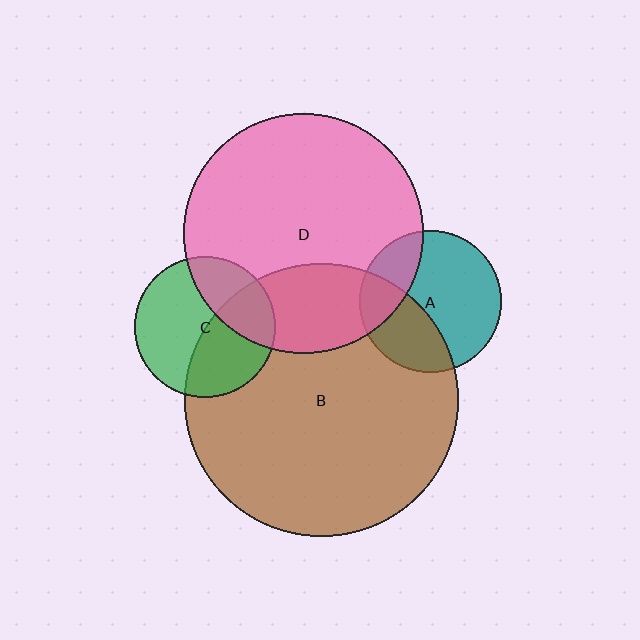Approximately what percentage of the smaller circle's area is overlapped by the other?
Approximately 25%.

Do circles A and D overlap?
Yes.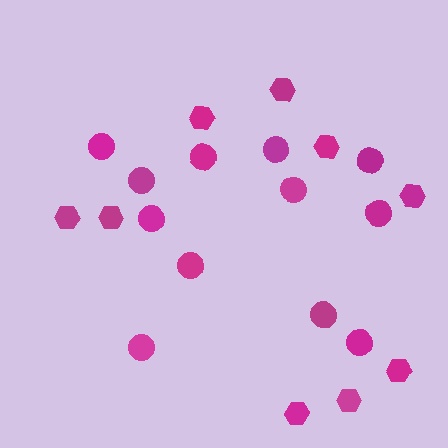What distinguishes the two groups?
There are 2 groups: one group of circles (12) and one group of hexagons (9).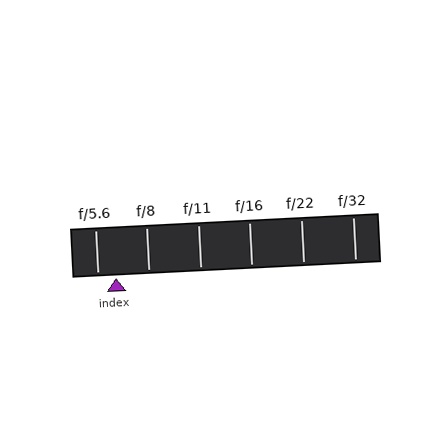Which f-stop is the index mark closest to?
The index mark is closest to f/5.6.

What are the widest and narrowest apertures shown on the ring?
The widest aperture shown is f/5.6 and the narrowest is f/32.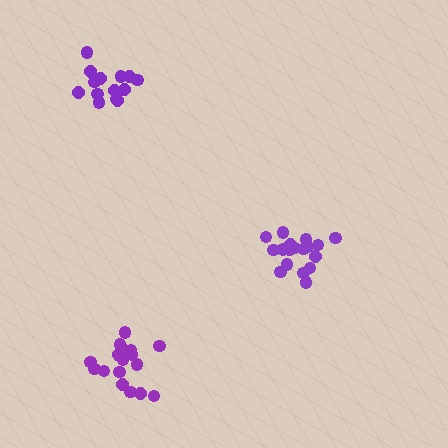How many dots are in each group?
Group 1: 14 dots, Group 2: 18 dots, Group 3: 19 dots (51 total).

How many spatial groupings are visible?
There are 3 spatial groupings.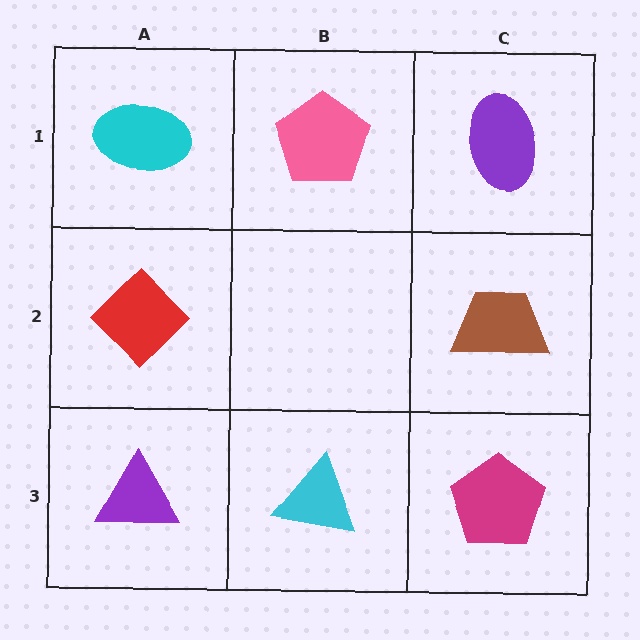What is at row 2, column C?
A brown trapezoid.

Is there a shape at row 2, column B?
No, that cell is empty.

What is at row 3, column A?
A purple triangle.